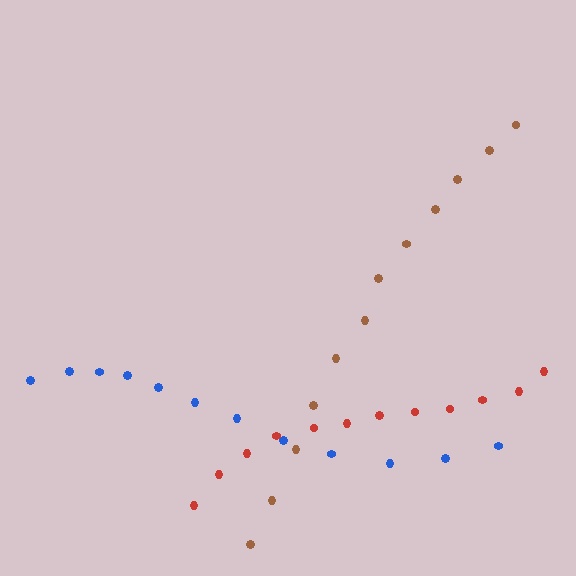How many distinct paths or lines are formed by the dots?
There are 3 distinct paths.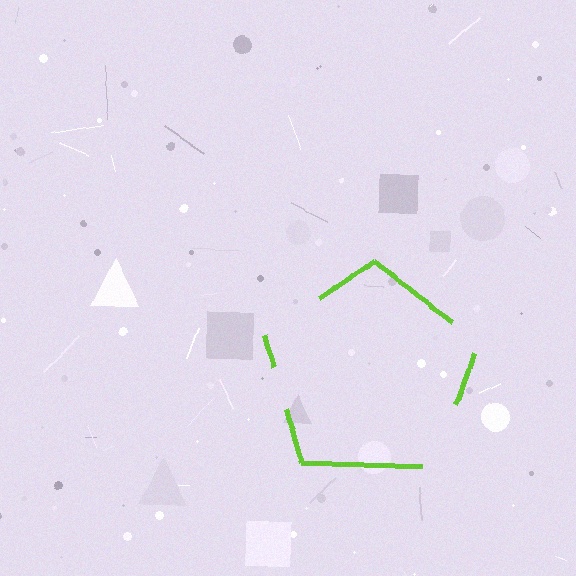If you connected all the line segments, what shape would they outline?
They would outline a pentagon.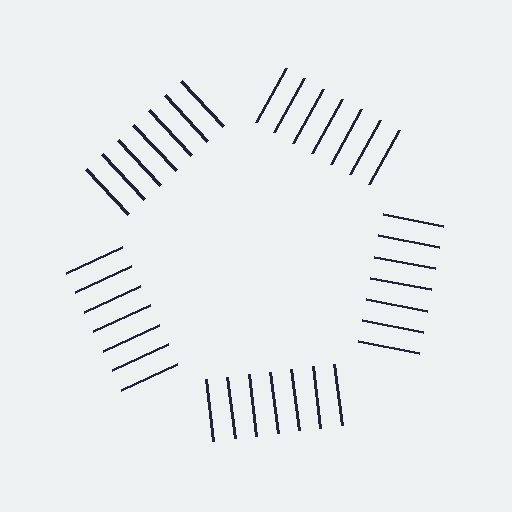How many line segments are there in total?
35 — 7 along each of the 5 edges.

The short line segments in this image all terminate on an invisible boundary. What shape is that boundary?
An illusory pentagon — the line segments terminate on its edges but no continuous stroke is drawn.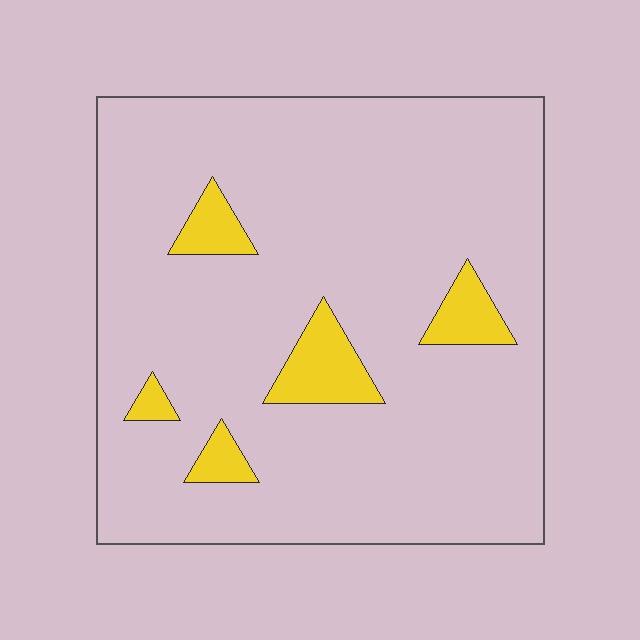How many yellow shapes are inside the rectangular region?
5.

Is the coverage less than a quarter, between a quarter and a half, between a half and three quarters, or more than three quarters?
Less than a quarter.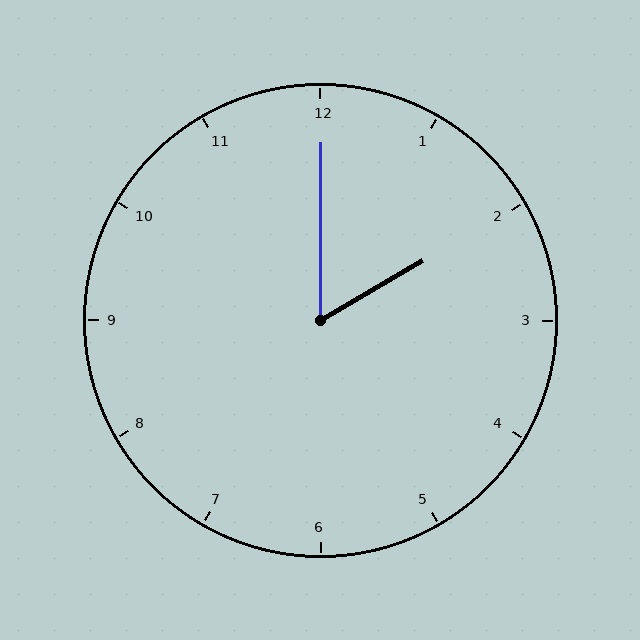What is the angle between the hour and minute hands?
Approximately 60 degrees.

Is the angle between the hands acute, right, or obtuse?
It is acute.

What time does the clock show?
2:00.